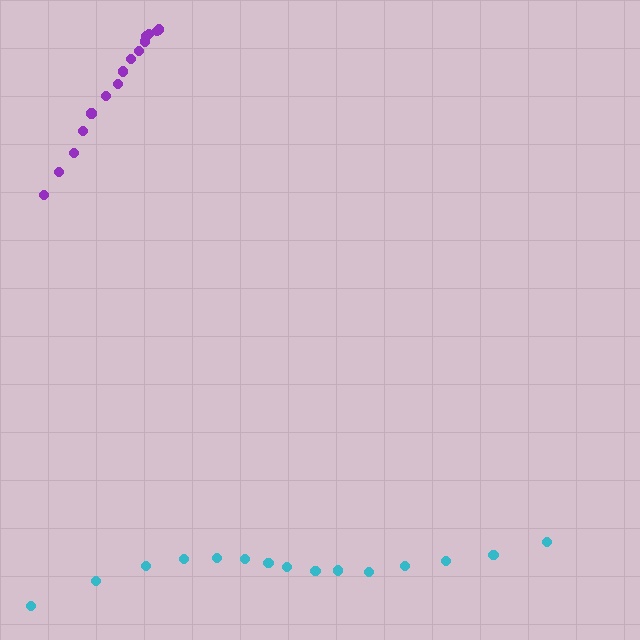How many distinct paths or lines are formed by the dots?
There are 2 distinct paths.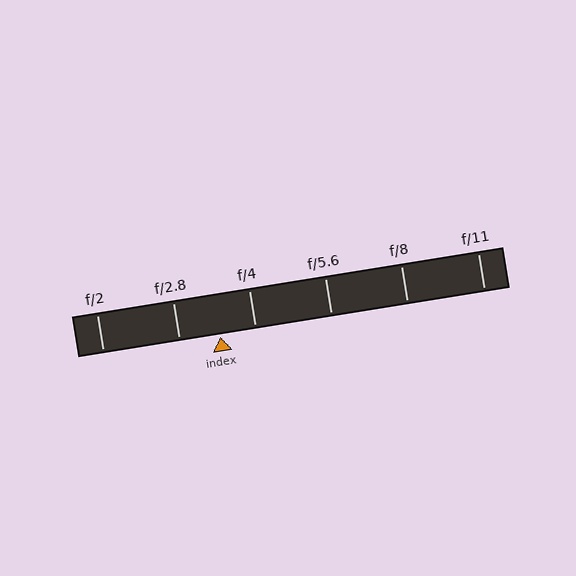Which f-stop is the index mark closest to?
The index mark is closest to f/4.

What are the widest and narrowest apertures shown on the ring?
The widest aperture shown is f/2 and the narrowest is f/11.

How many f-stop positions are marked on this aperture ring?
There are 6 f-stop positions marked.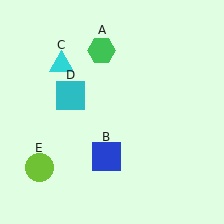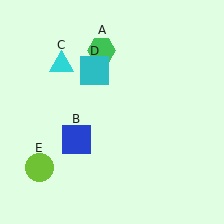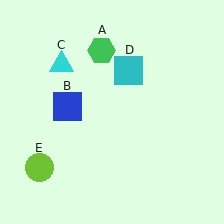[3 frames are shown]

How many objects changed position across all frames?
2 objects changed position: blue square (object B), cyan square (object D).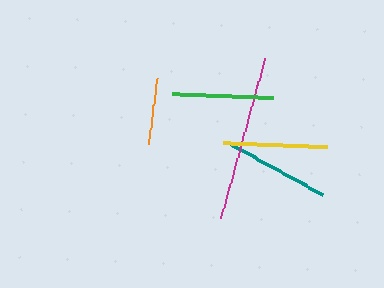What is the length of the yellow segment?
The yellow segment is approximately 103 pixels long.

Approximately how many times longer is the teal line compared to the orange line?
The teal line is approximately 1.6 times the length of the orange line.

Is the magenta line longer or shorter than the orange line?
The magenta line is longer than the orange line.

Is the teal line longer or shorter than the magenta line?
The magenta line is longer than the teal line.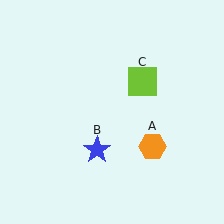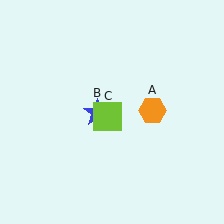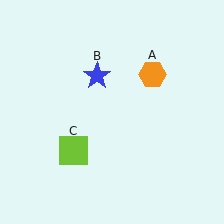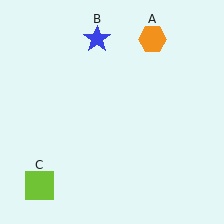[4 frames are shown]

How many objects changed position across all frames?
3 objects changed position: orange hexagon (object A), blue star (object B), lime square (object C).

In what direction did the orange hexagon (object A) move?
The orange hexagon (object A) moved up.